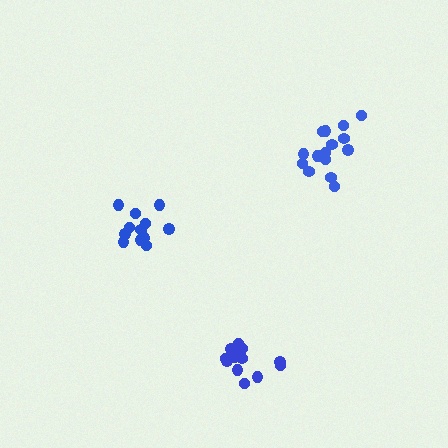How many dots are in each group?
Group 1: 15 dots, Group 2: 12 dots, Group 3: 13 dots (40 total).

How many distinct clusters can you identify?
There are 3 distinct clusters.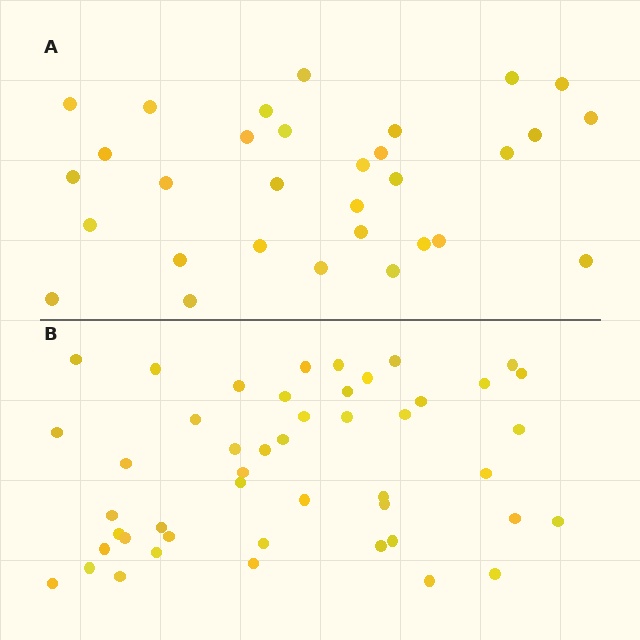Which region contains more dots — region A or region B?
Region B (the bottom region) has more dots.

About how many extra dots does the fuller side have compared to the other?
Region B has approximately 15 more dots than region A.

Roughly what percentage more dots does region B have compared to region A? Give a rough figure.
About 50% more.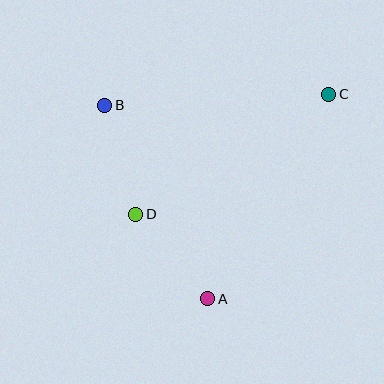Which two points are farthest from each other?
Points A and C are farthest from each other.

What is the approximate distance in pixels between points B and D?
The distance between B and D is approximately 113 pixels.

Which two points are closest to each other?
Points A and D are closest to each other.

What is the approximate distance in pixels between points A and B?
The distance between A and B is approximately 219 pixels.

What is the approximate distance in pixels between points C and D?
The distance between C and D is approximately 227 pixels.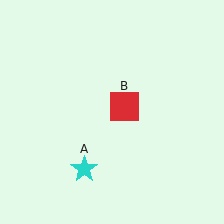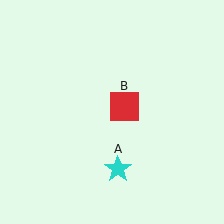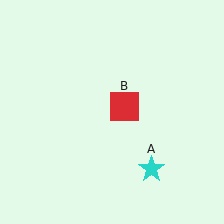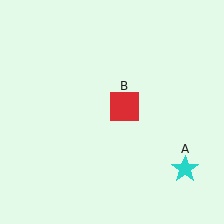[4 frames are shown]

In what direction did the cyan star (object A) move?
The cyan star (object A) moved right.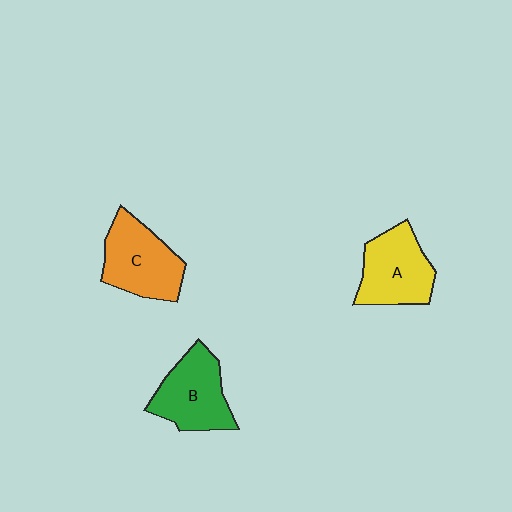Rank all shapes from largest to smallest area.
From largest to smallest: C (orange), A (yellow), B (green).